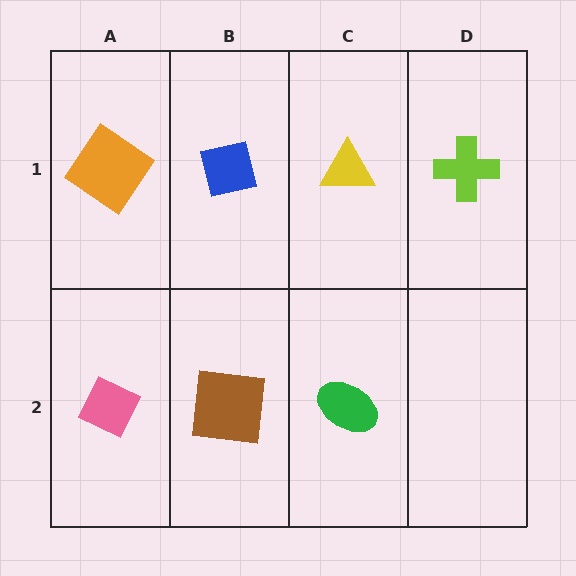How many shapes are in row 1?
4 shapes.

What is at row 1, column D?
A lime cross.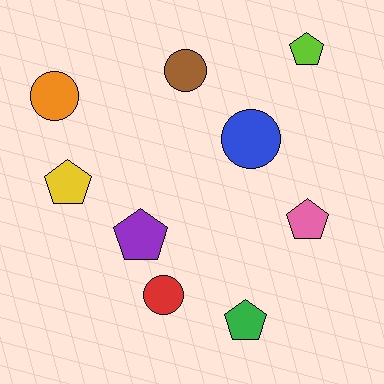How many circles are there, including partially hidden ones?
There are 4 circles.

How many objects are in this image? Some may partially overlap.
There are 9 objects.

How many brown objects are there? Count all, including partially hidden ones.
There is 1 brown object.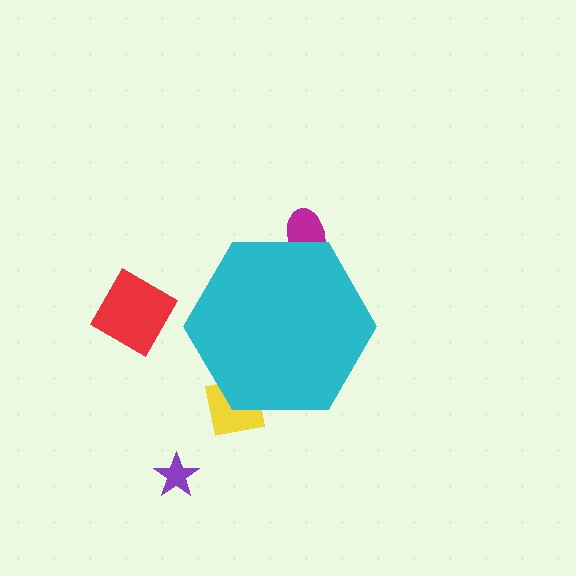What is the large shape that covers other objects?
A cyan hexagon.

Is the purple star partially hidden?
No, the purple star is fully visible.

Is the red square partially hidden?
No, the red square is fully visible.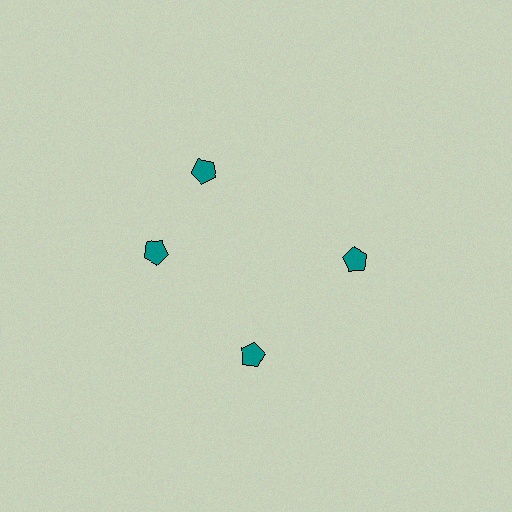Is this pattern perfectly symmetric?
No. The 4 teal pentagons are arranged in a ring, but one element near the 12 o'clock position is rotated out of alignment along the ring, breaking the 4-fold rotational symmetry.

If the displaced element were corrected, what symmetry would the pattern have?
It would have 4-fold rotational symmetry — the pattern would map onto itself every 90 degrees.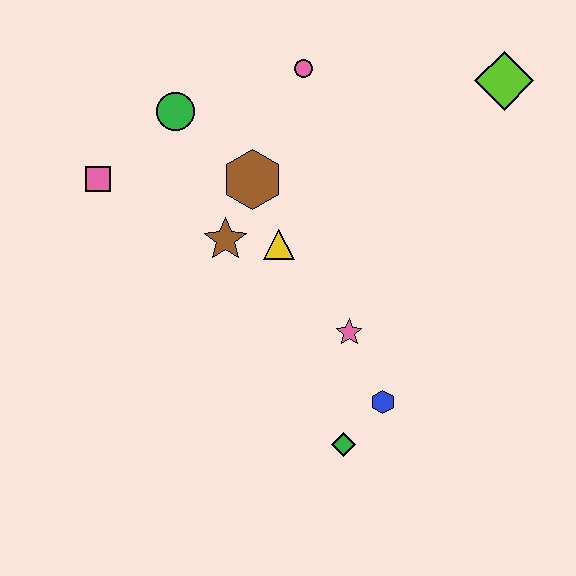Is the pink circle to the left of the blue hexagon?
Yes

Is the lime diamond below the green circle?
No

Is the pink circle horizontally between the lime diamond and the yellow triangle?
Yes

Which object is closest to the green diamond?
The blue hexagon is closest to the green diamond.